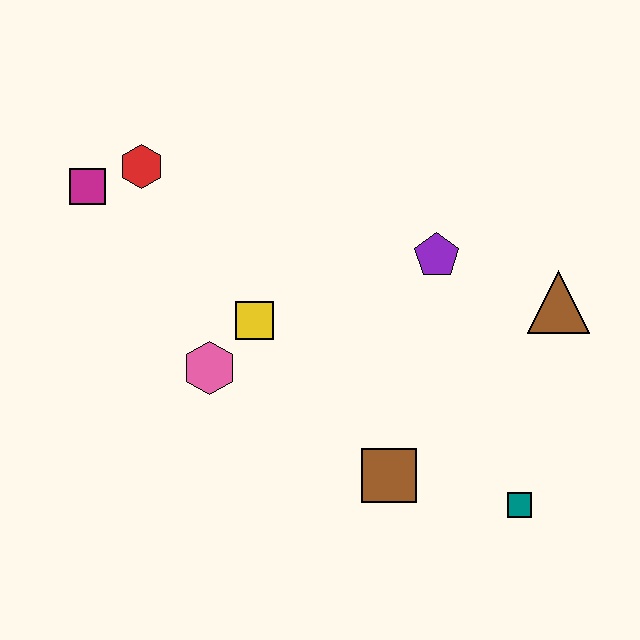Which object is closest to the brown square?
The teal square is closest to the brown square.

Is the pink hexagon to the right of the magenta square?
Yes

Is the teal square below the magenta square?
Yes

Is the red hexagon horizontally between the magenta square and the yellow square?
Yes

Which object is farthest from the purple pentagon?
The magenta square is farthest from the purple pentagon.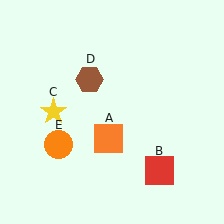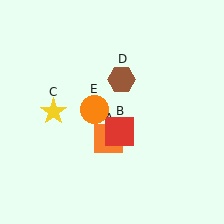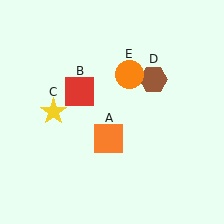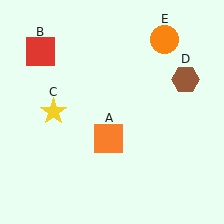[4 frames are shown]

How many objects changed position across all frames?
3 objects changed position: red square (object B), brown hexagon (object D), orange circle (object E).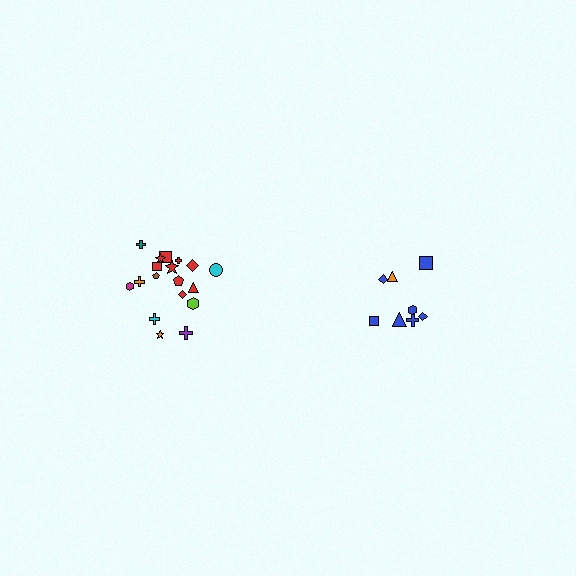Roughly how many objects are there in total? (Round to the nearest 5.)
Roughly 25 objects in total.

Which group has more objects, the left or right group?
The left group.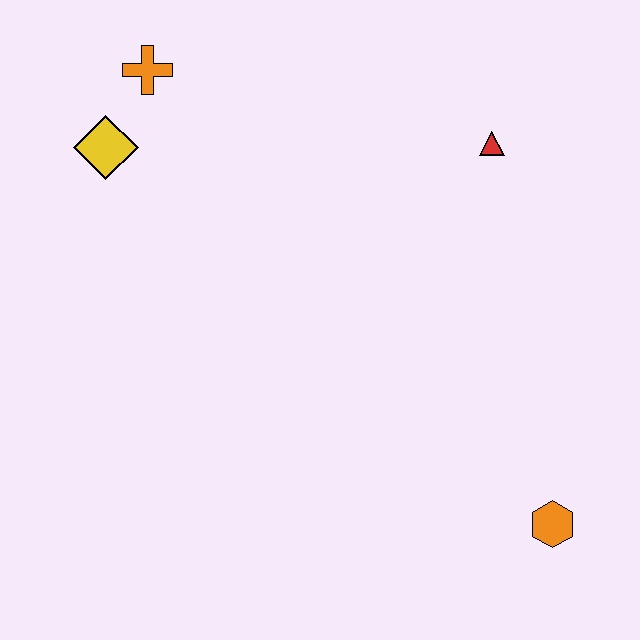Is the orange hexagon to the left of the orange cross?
No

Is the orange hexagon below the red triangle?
Yes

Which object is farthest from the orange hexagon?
The orange cross is farthest from the orange hexagon.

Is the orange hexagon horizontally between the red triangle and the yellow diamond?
No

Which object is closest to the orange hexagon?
The red triangle is closest to the orange hexagon.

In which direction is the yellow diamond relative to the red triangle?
The yellow diamond is to the left of the red triangle.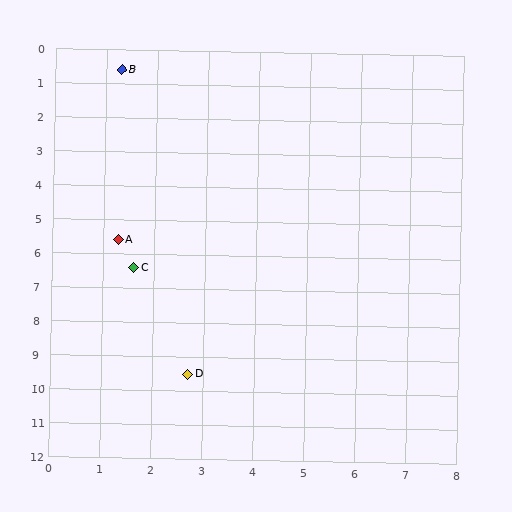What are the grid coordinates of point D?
Point D is at approximately (2.7, 9.5).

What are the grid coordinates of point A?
Point A is at approximately (1.3, 5.6).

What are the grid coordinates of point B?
Point B is at approximately (1.3, 0.6).